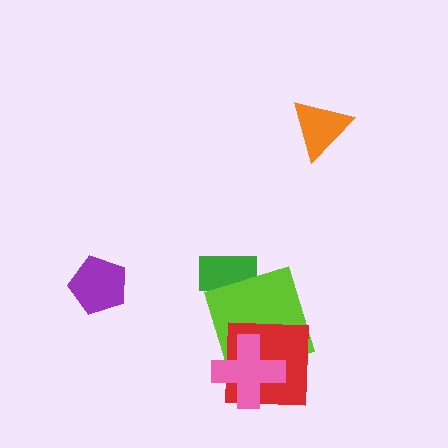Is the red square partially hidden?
Yes, it is partially covered by another shape.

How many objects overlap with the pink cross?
2 objects overlap with the pink cross.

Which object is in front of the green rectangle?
The lime square is in front of the green rectangle.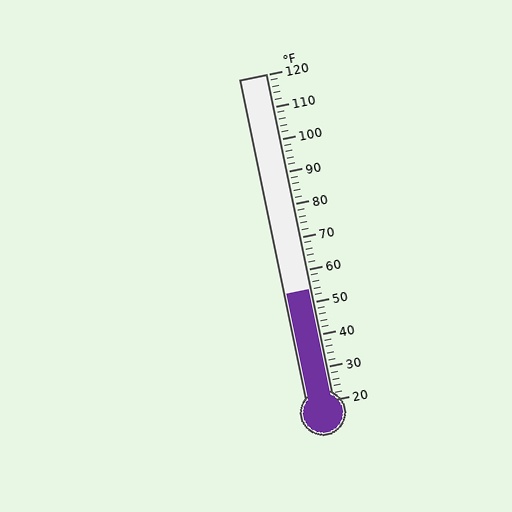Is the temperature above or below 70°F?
The temperature is below 70°F.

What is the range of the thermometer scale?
The thermometer scale ranges from 20°F to 120°F.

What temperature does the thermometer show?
The thermometer shows approximately 54°F.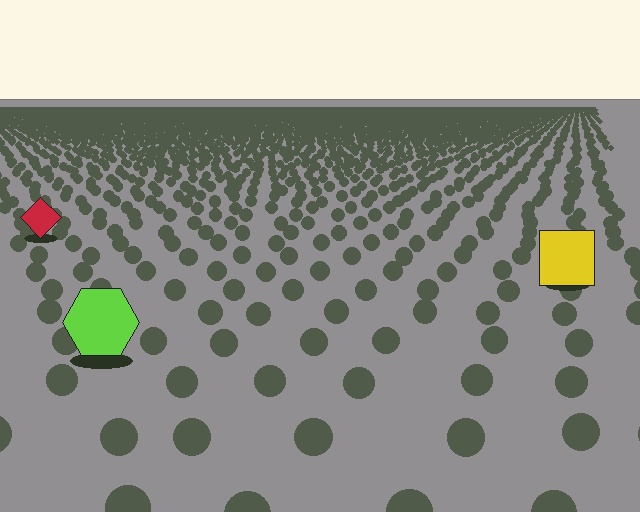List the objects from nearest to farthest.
From nearest to farthest: the lime hexagon, the yellow square, the red diamond.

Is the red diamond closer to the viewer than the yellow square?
No. The yellow square is closer — you can tell from the texture gradient: the ground texture is coarser near it.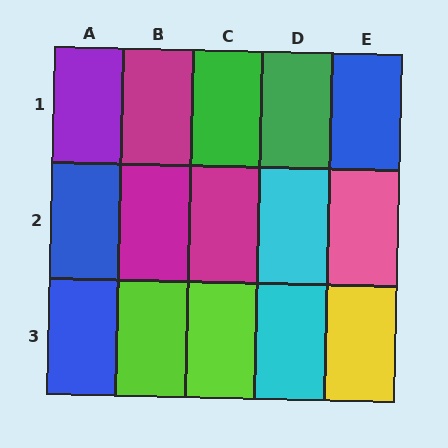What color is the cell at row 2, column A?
Blue.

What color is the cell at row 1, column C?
Green.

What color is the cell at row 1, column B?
Magenta.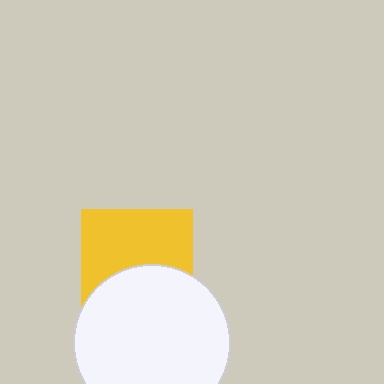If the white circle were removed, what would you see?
You would see the complete yellow square.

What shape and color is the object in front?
The object in front is a white circle.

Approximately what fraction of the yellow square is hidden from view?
Roughly 42% of the yellow square is hidden behind the white circle.